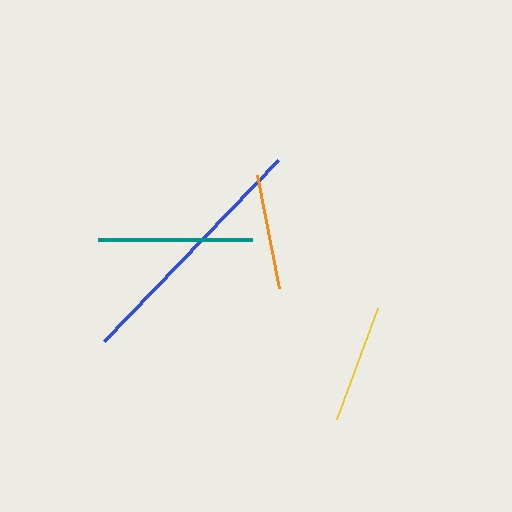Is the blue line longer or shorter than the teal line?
The blue line is longer than the teal line.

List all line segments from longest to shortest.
From longest to shortest: blue, teal, yellow, orange.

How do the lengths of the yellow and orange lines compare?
The yellow and orange lines are approximately the same length.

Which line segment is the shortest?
The orange line is the shortest at approximately 115 pixels.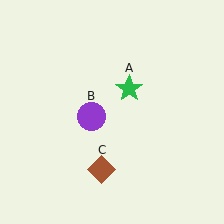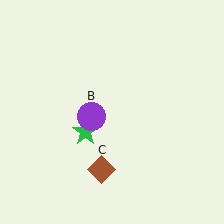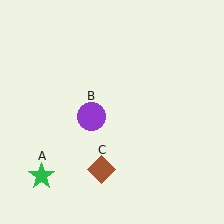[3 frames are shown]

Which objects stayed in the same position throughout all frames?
Purple circle (object B) and brown diamond (object C) remained stationary.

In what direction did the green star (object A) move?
The green star (object A) moved down and to the left.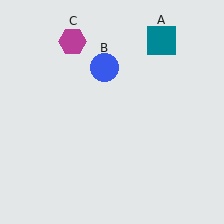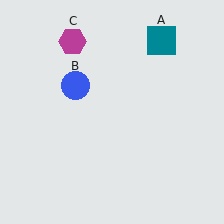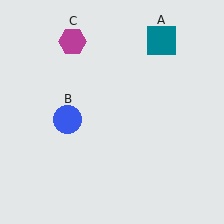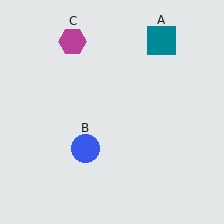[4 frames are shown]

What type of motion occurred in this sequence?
The blue circle (object B) rotated counterclockwise around the center of the scene.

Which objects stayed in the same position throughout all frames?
Teal square (object A) and magenta hexagon (object C) remained stationary.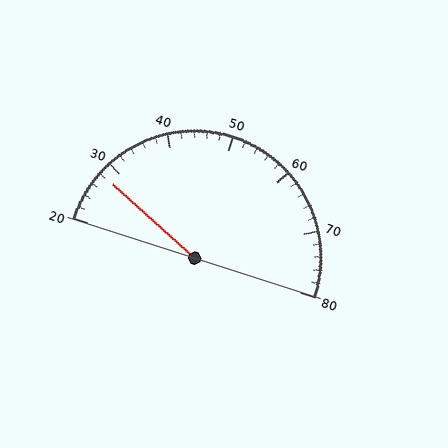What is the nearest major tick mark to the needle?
The nearest major tick mark is 30.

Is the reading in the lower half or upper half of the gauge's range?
The reading is in the lower half of the range (20 to 80).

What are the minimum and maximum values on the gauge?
The gauge ranges from 20 to 80.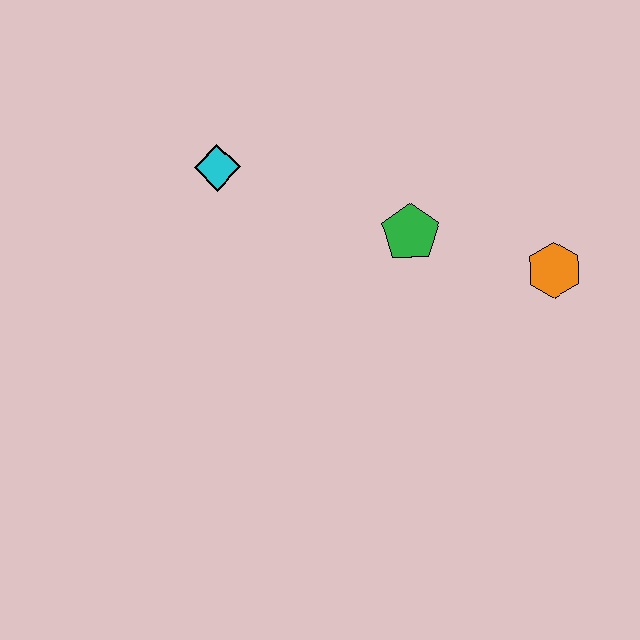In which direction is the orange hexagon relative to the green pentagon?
The orange hexagon is to the right of the green pentagon.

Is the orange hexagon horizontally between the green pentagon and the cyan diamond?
No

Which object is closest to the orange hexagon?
The green pentagon is closest to the orange hexagon.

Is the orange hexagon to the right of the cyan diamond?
Yes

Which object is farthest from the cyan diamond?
The orange hexagon is farthest from the cyan diamond.